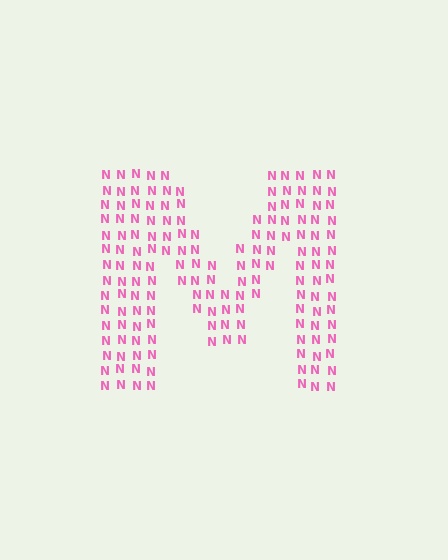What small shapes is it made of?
It is made of small letter N's.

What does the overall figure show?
The overall figure shows the letter M.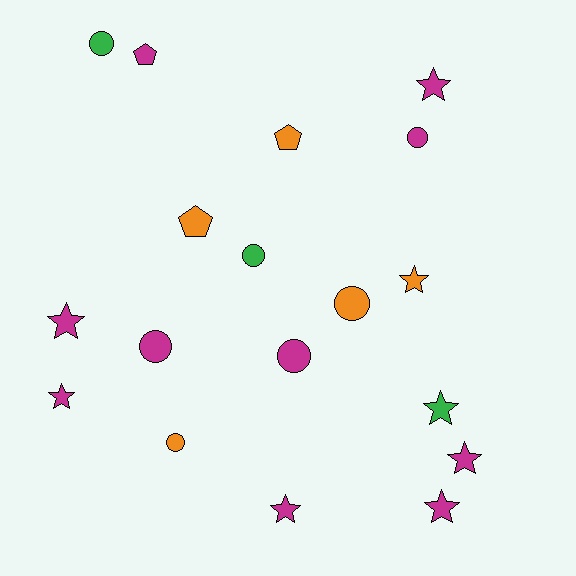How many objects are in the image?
There are 18 objects.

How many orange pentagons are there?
There are 2 orange pentagons.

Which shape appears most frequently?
Star, with 8 objects.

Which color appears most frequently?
Magenta, with 10 objects.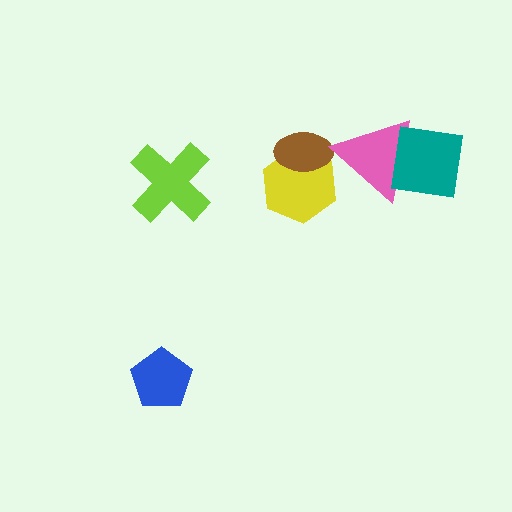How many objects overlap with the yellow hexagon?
1 object overlaps with the yellow hexagon.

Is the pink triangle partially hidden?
Yes, it is partially covered by another shape.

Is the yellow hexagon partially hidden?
Yes, it is partially covered by another shape.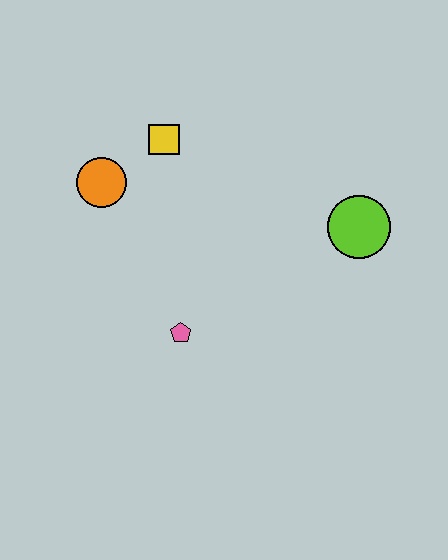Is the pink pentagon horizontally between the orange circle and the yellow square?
No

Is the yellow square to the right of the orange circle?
Yes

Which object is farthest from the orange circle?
The lime circle is farthest from the orange circle.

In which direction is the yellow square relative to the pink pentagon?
The yellow square is above the pink pentagon.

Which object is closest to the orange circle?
The yellow square is closest to the orange circle.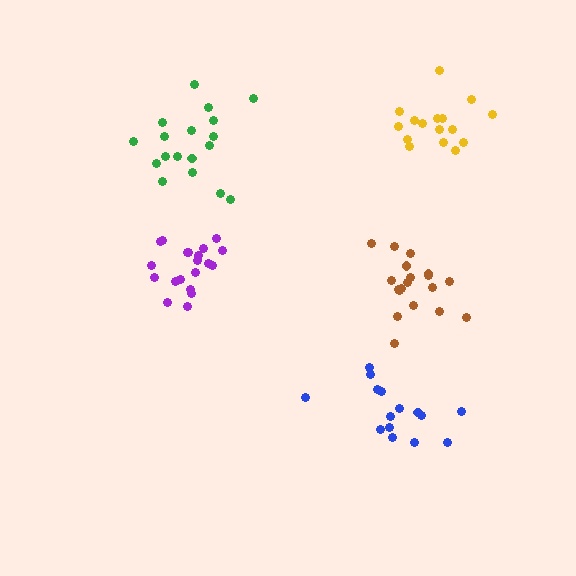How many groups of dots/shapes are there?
There are 5 groups.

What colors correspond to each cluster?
The clusters are colored: green, blue, purple, yellow, brown.